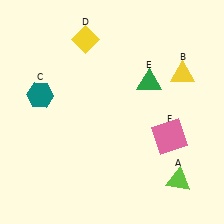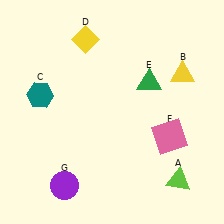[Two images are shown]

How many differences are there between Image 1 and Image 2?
There is 1 difference between the two images.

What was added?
A purple circle (G) was added in Image 2.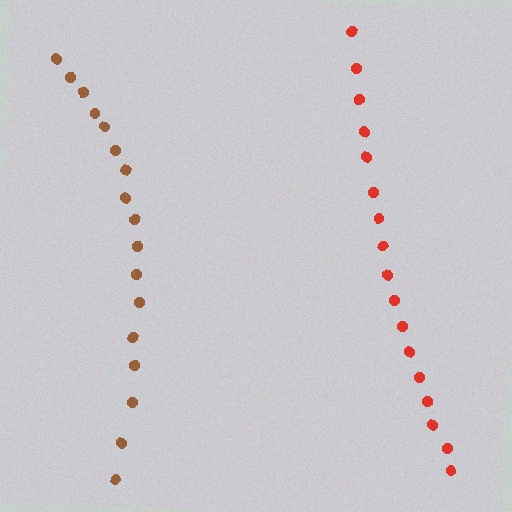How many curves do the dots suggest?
There are 2 distinct paths.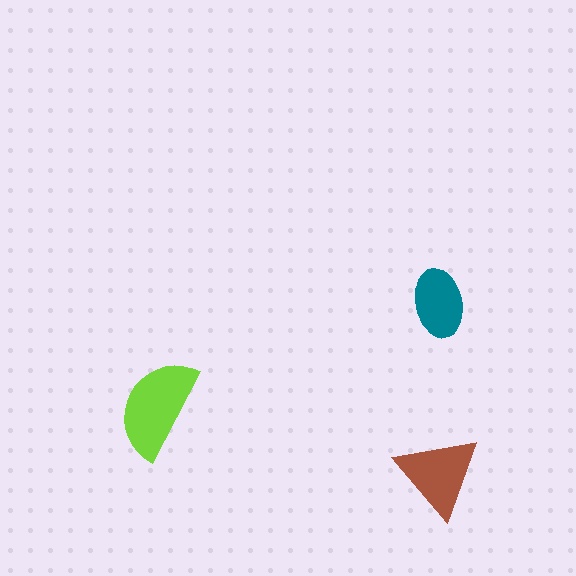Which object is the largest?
The lime semicircle.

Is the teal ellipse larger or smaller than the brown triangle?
Smaller.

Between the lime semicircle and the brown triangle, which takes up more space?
The lime semicircle.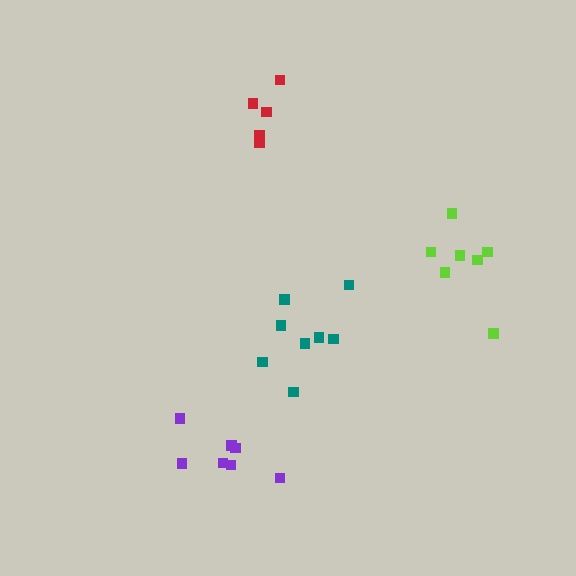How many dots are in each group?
Group 1: 7 dots, Group 2: 5 dots, Group 3: 7 dots, Group 4: 8 dots (27 total).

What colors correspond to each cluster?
The clusters are colored: purple, red, lime, teal.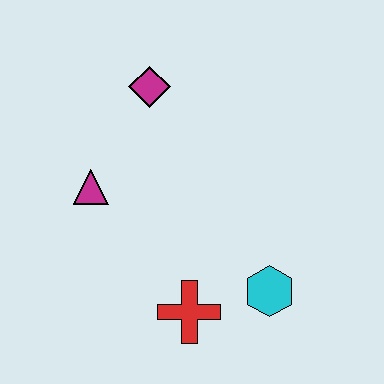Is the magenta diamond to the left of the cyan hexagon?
Yes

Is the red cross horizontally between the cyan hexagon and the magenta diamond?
Yes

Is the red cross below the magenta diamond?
Yes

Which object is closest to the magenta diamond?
The magenta triangle is closest to the magenta diamond.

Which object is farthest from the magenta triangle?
The cyan hexagon is farthest from the magenta triangle.